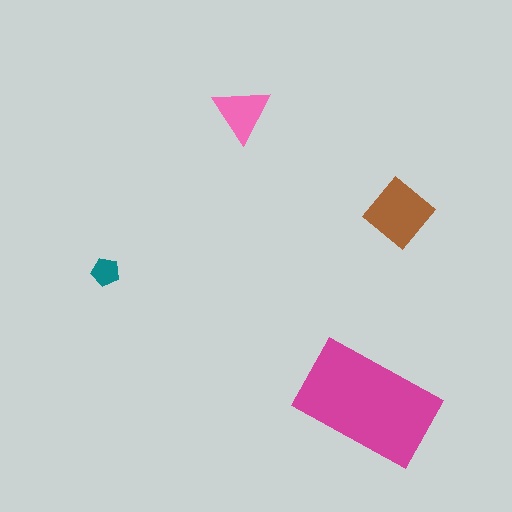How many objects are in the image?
There are 4 objects in the image.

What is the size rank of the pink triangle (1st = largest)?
3rd.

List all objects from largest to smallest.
The magenta rectangle, the brown diamond, the pink triangle, the teal pentagon.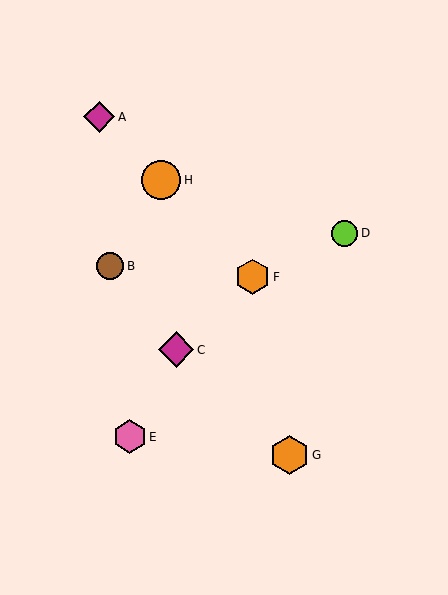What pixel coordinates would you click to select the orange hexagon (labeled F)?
Click at (252, 277) to select the orange hexagon F.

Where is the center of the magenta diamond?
The center of the magenta diamond is at (176, 350).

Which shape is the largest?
The orange circle (labeled H) is the largest.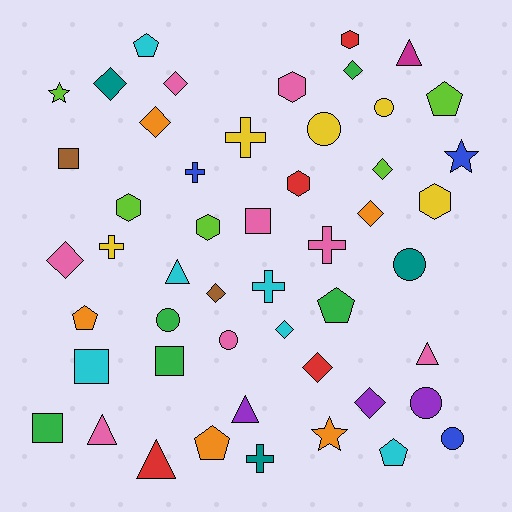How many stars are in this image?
There are 3 stars.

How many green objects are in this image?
There are 5 green objects.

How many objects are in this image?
There are 50 objects.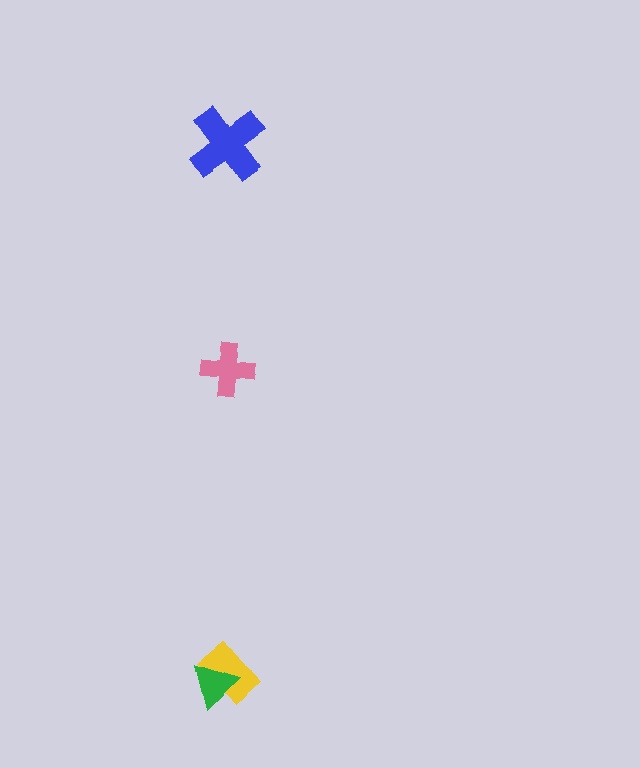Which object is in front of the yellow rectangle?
The green triangle is in front of the yellow rectangle.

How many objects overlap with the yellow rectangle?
1 object overlaps with the yellow rectangle.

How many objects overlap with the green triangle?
1 object overlaps with the green triangle.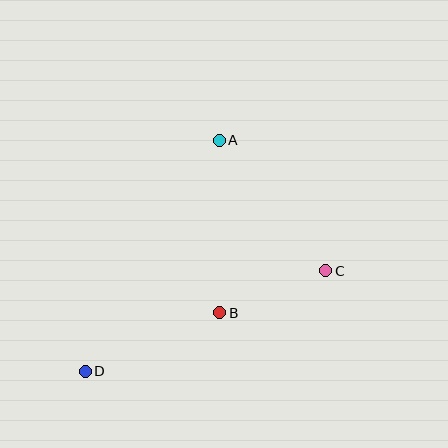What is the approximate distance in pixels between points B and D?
The distance between B and D is approximately 146 pixels.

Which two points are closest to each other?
Points B and C are closest to each other.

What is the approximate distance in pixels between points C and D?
The distance between C and D is approximately 261 pixels.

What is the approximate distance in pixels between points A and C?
The distance between A and C is approximately 168 pixels.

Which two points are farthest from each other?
Points A and D are farthest from each other.